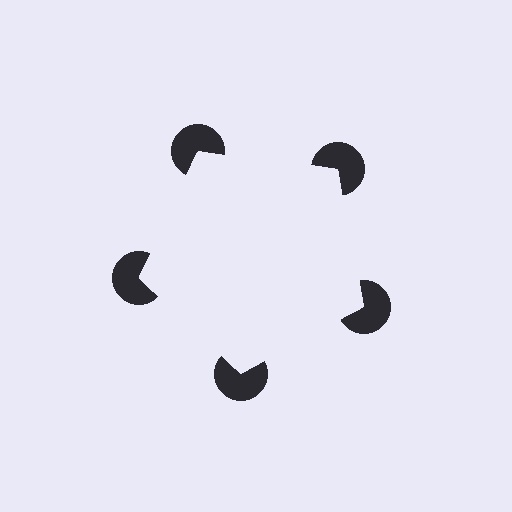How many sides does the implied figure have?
5 sides.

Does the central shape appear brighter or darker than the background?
It typically appears slightly brighter than the background, even though no actual brightness change is drawn.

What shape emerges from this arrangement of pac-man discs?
An illusory pentagon — its edges are inferred from the aligned wedge cuts in the pac-man discs, not physically drawn.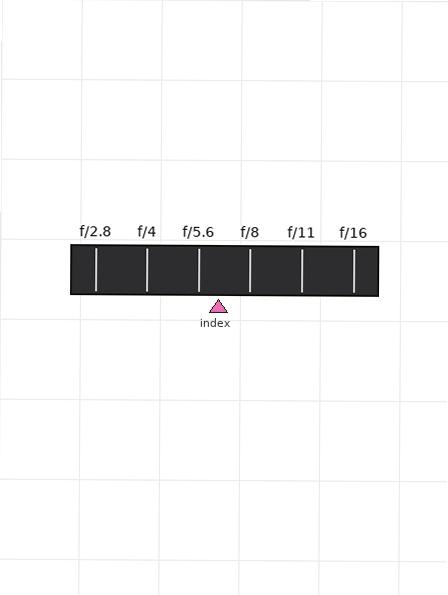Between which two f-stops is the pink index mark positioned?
The index mark is between f/5.6 and f/8.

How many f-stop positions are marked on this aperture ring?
There are 6 f-stop positions marked.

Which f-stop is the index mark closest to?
The index mark is closest to f/5.6.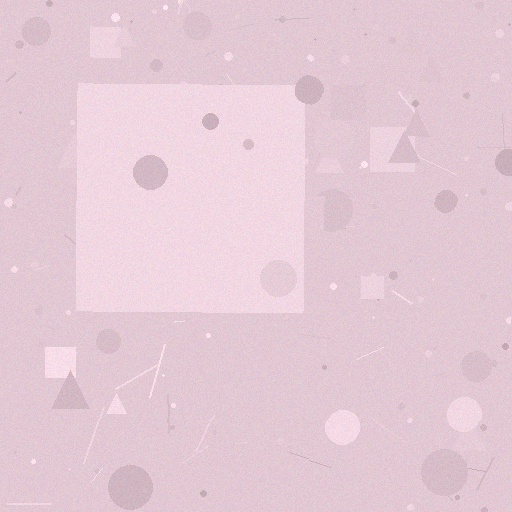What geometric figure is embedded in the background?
A square is embedded in the background.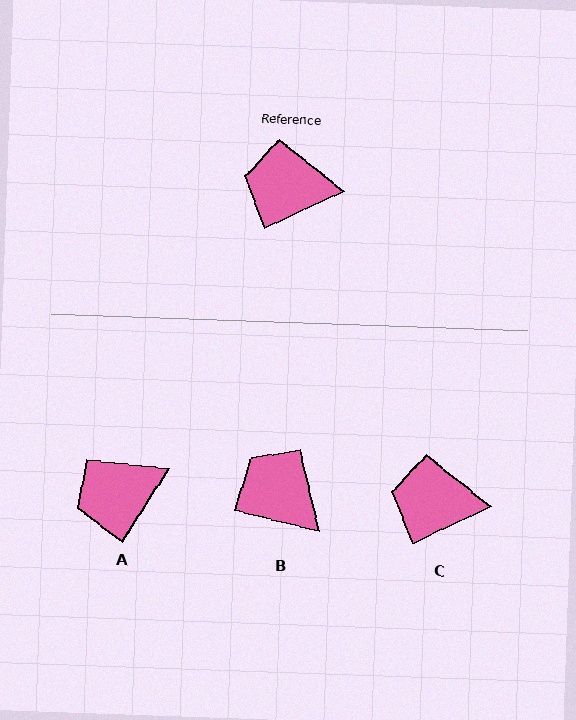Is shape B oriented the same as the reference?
No, it is off by about 38 degrees.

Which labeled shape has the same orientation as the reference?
C.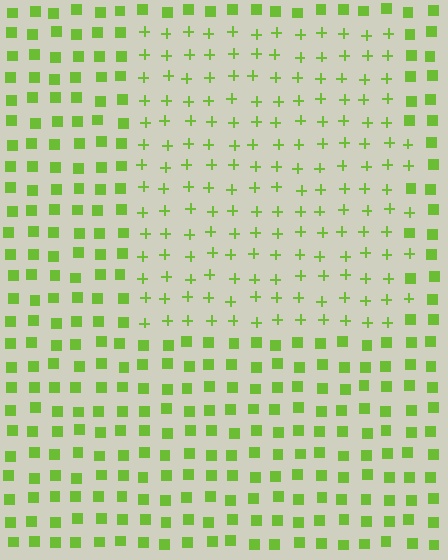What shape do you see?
I see a rectangle.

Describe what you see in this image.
The image is filled with small lime elements arranged in a uniform grid. A rectangle-shaped region contains plus signs, while the surrounding area contains squares. The boundary is defined purely by the change in element shape.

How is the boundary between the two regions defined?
The boundary is defined by a change in element shape: plus signs inside vs. squares outside. All elements share the same color and spacing.